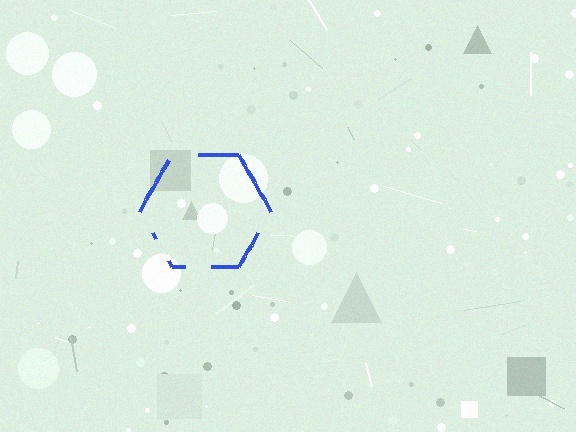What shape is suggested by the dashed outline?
The dashed outline suggests a hexagon.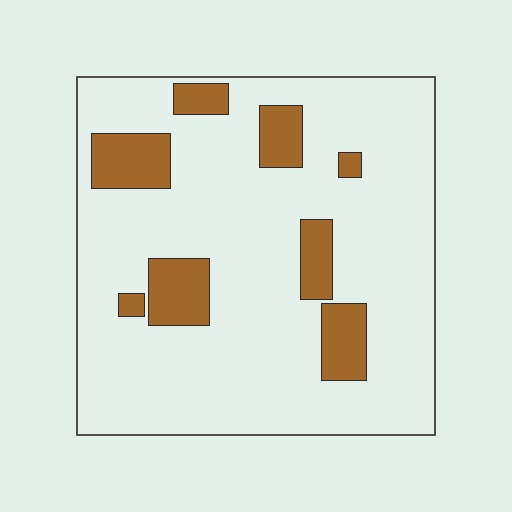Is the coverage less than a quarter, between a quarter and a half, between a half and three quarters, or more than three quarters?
Less than a quarter.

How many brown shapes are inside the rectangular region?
8.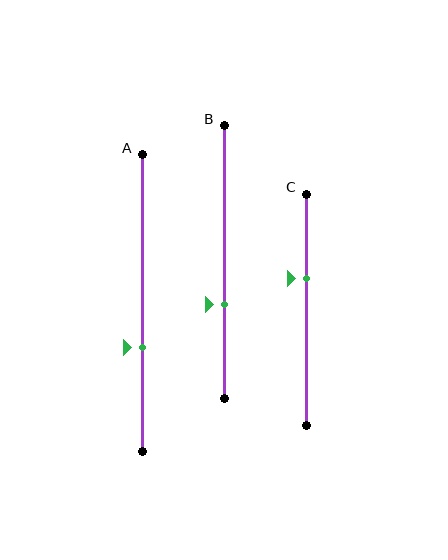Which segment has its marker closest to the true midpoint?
Segment C has its marker closest to the true midpoint.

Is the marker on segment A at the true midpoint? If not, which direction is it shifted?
No, the marker on segment A is shifted downward by about 15% of the segment length.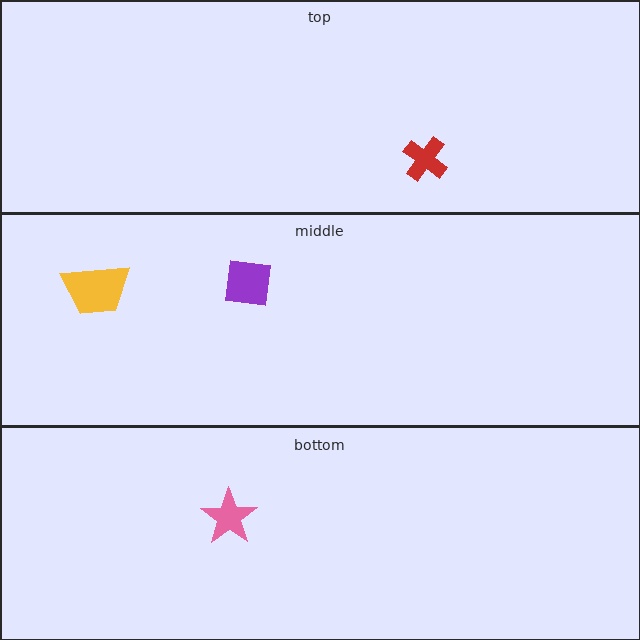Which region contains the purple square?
The middle region.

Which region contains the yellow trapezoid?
The middle region.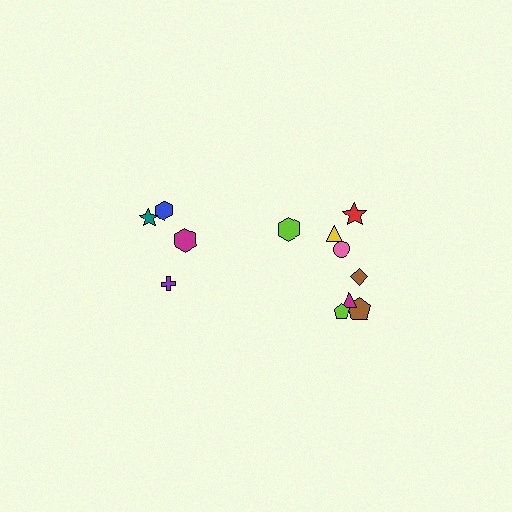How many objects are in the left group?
There are 4 objects.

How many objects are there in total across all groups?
There are 12 objects.